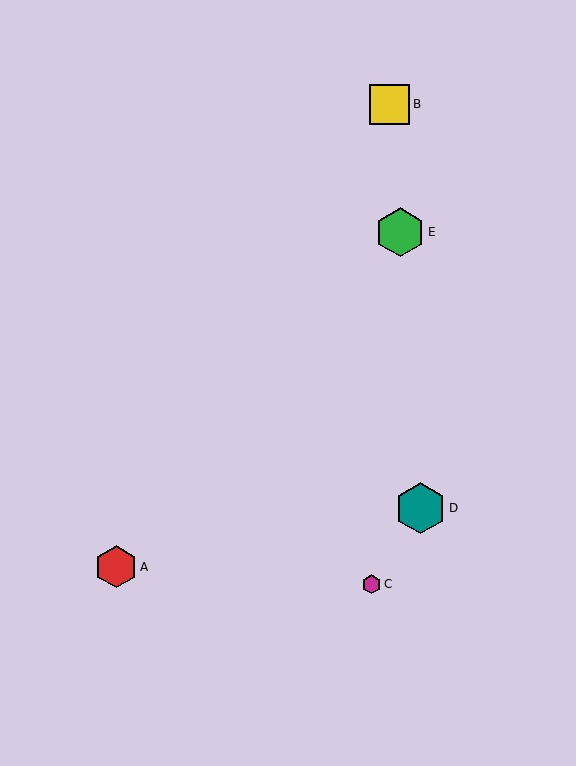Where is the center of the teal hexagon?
The center of the teal hexagon is at (421, 508).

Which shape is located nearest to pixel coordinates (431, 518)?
The teal hexagon (labeled D) at (421, 508) is nearest to that location.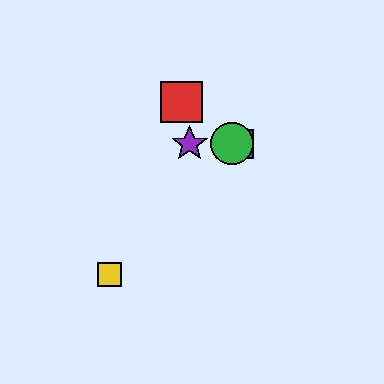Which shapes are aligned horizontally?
The blue square, the green circle, the purple star are aligned horizontally.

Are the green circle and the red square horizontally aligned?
No, the green circle is at y≈144 and the red square is at y≈102.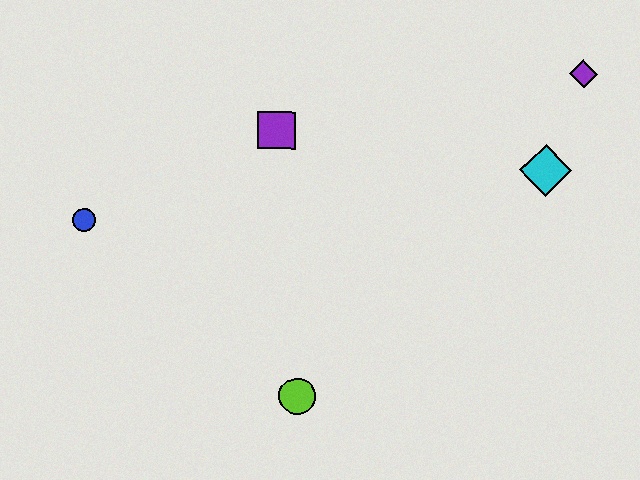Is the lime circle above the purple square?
No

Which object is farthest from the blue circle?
The purple diamond is farthest from the blue circle.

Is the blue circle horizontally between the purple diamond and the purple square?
No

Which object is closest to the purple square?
The blue circle is closest to the purple square.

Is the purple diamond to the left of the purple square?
No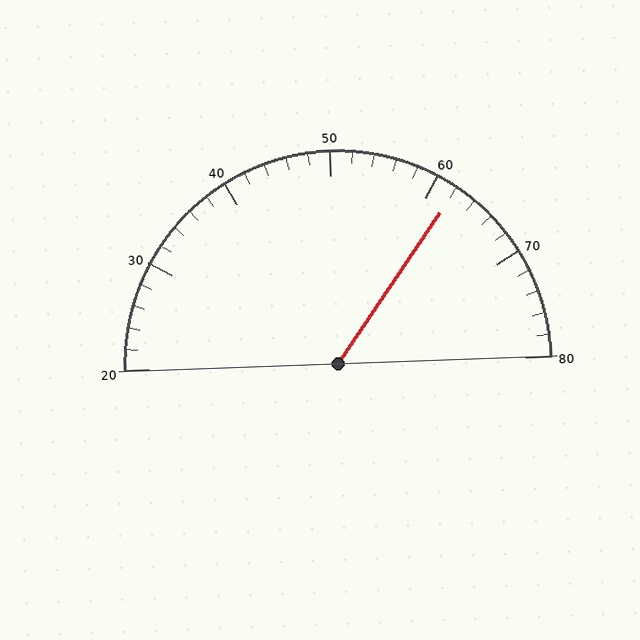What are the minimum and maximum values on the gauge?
The gauge ranges from 20 to 80.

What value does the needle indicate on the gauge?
The needle indicates approximately 62.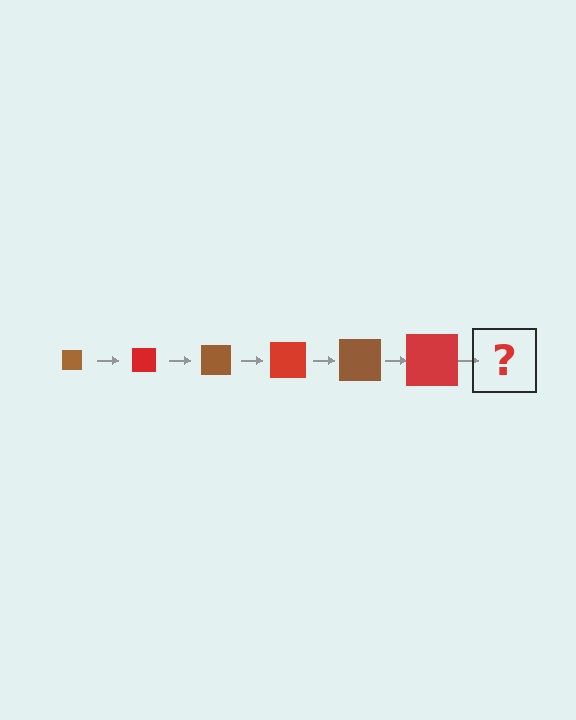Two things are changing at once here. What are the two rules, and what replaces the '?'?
The two rules are that the square grows larger each step and the color cycles through brown and red. The '?' should be a brown square, larger than the previous one.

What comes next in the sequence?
The next element should be a brown square, larger than the previous one.